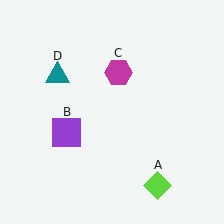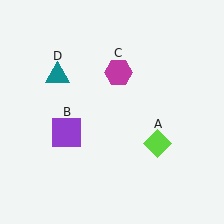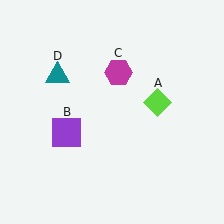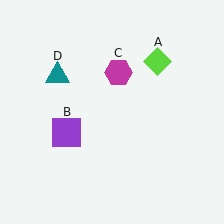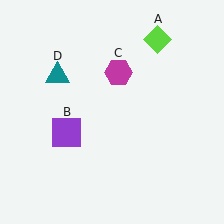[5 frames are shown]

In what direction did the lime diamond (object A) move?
The lime diamond (object A) moved up.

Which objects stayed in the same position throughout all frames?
Purple square (object B) and magenta hexagon (object C) and teal triangle (object D) remained stationary.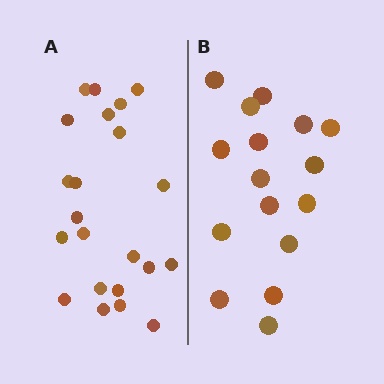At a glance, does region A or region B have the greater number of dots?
Region A (the left region) has more dots.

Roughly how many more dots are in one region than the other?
Region A has about 6 more dots than region B.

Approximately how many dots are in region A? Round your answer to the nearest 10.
About 20 dots. (The exact count is 22, which rounds to 20.)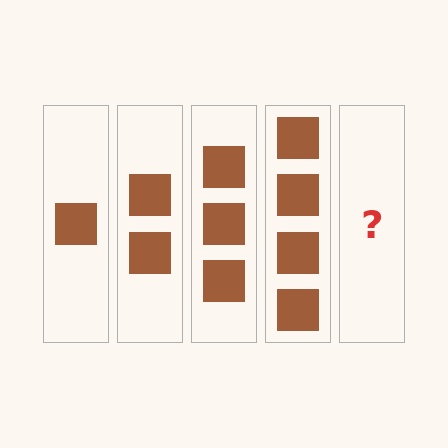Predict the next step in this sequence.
The next step is 5 squares.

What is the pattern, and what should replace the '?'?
The pattern is that each step adds one more square. The '?' should be 5 squares.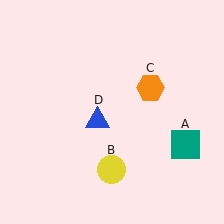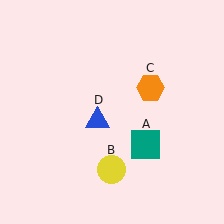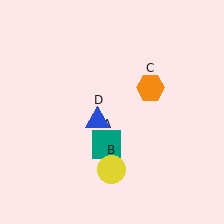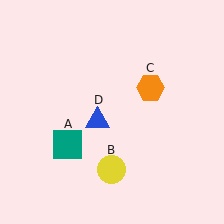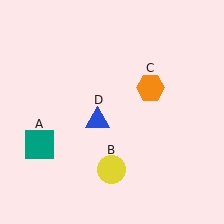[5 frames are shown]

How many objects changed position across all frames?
1 object changed position: teal square (object A).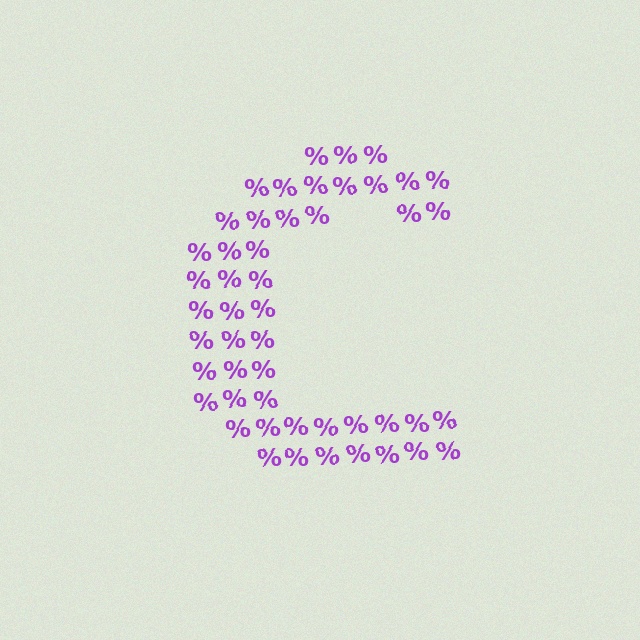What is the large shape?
The large shape is the letter C.